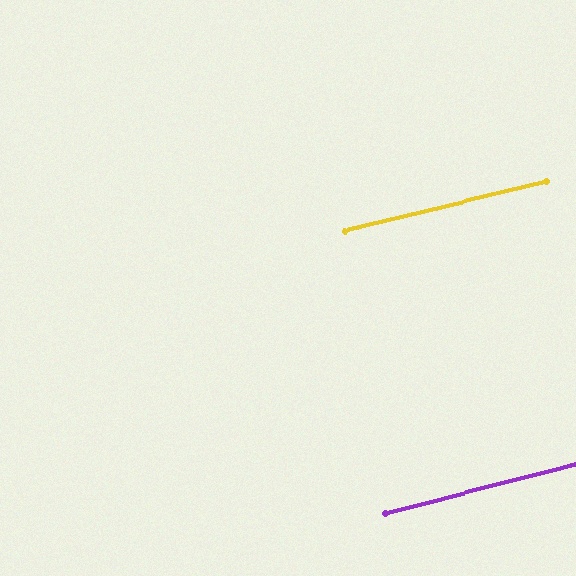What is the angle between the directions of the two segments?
Approximately 0 degrees.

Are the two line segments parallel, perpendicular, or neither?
Parallel — their directions differ by only 0.4°.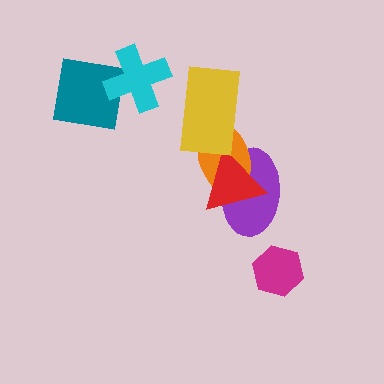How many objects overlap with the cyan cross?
1 object overlaps with the cyan cross.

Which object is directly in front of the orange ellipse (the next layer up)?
The red triangle is directly in front of the orange ellipse.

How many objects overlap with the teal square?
1 object overlaps with the teal square.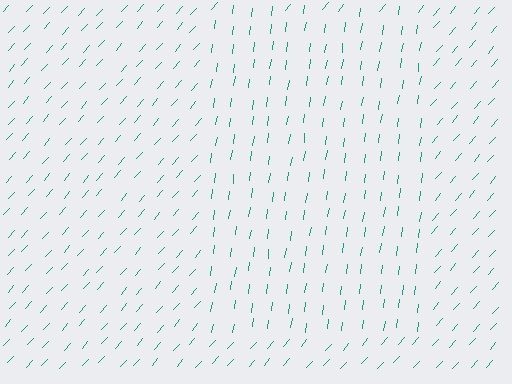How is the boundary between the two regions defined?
The boundary is defined purely by a change in line orientation (approximately 33 degrees difference). All lines are the same color and thickness.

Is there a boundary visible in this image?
Yes, there is a texture boundary formed by a change in line orientation.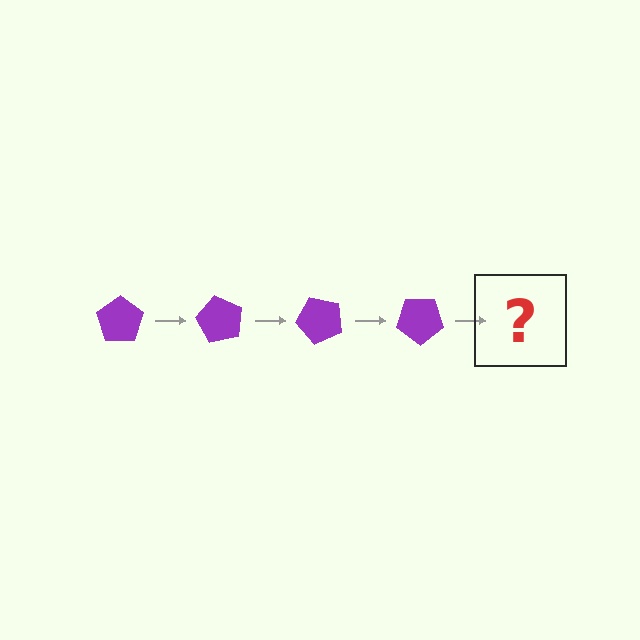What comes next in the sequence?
The next element should be a purple pentagon rotated 240 degrees.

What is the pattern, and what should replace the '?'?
The pattern is that the pentagon rotates 60 degrees each step. The '?' should be a purple pentagon rotated 240 degrees.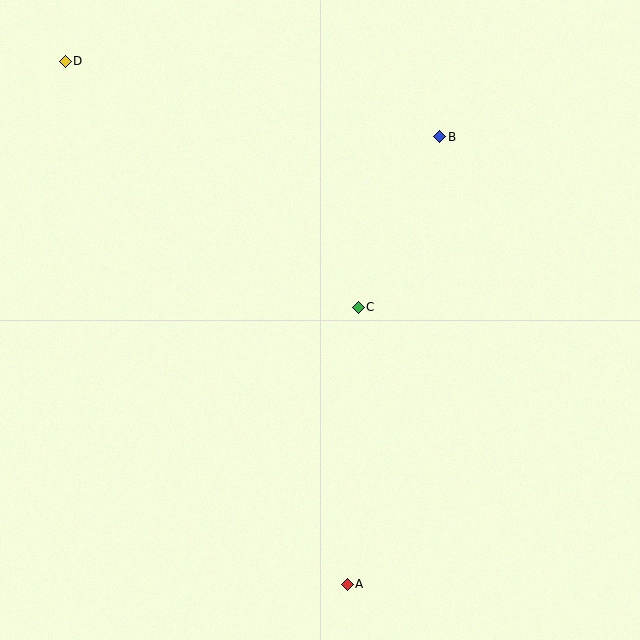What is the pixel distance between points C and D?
The distance between C and D is 383 pixels.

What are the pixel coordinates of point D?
Point D is at (65, 61).